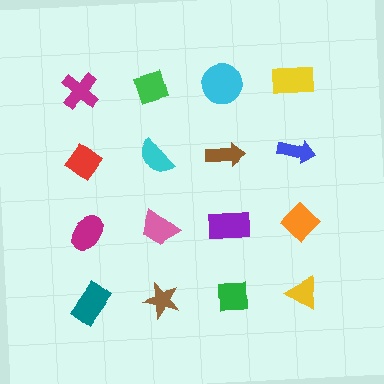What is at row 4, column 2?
A brown star.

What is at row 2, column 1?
A red diamond.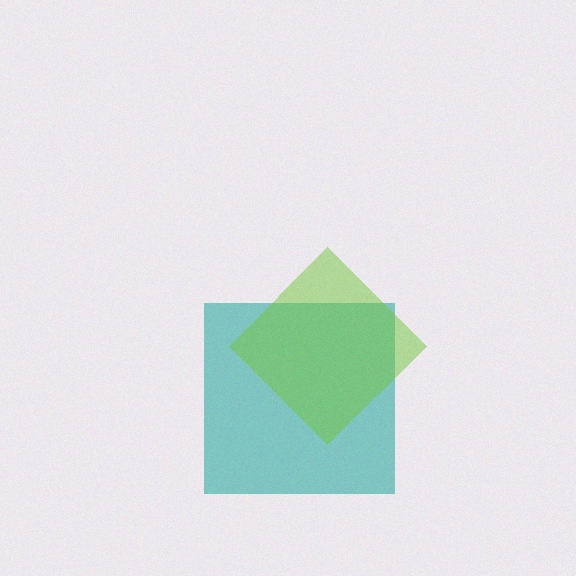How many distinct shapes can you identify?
There are 2 distinct shapes: a teal square, a lime diamond.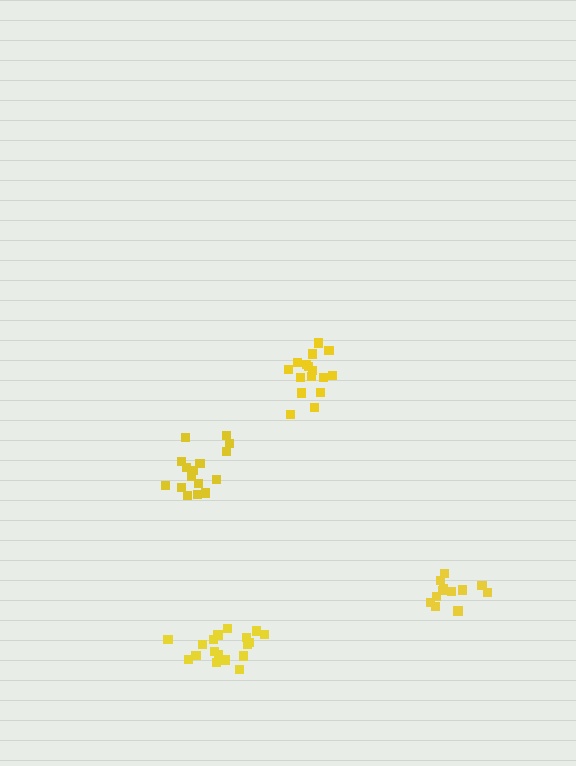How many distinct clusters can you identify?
There are 4 distinct clusters.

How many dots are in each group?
Group 1: 16 dots, Group 2: 16 dots, Group 3: 12 dots, Group 4: 18 dots (62 total).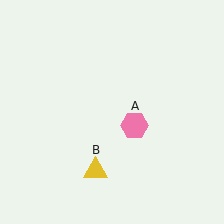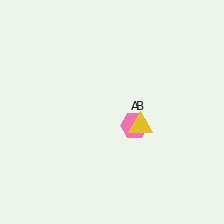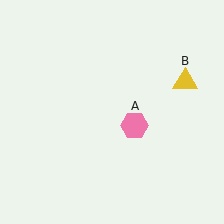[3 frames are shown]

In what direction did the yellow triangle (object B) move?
The yellow triangle (object B) moved up and to the right.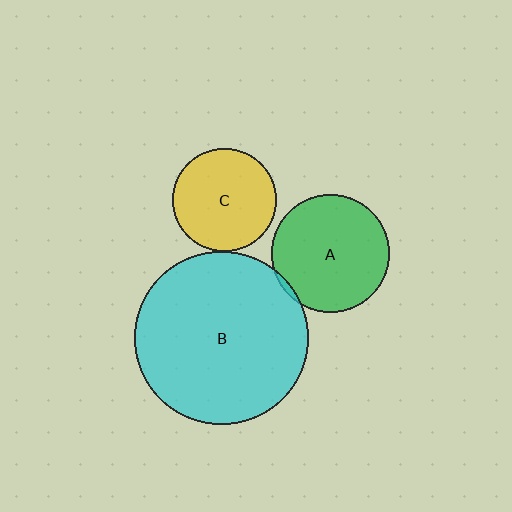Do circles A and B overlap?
Yes.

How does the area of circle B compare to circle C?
Approximately 2.8 times.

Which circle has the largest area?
Circle B (cyan).